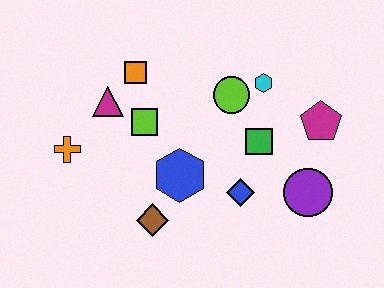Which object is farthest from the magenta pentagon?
The orange cross is farthest from the magenta pentagon.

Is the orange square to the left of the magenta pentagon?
Yes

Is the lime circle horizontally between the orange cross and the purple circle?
Yes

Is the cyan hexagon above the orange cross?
Yes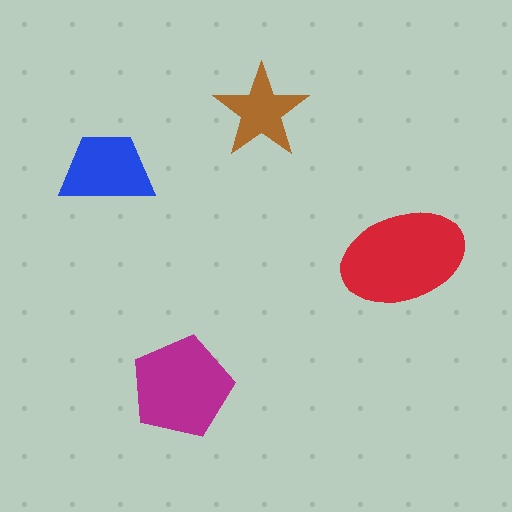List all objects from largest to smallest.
The red ellipse, the magenta pentagon, the blue trapezoid, the brown star.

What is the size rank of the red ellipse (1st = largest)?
1st.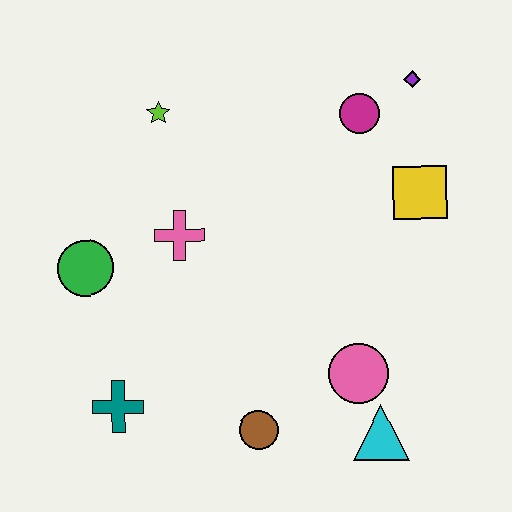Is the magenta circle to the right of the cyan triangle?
No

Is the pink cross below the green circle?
No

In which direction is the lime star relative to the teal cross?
The lime star is above the teal cross.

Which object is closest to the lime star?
The pink cross is closest to the lime star.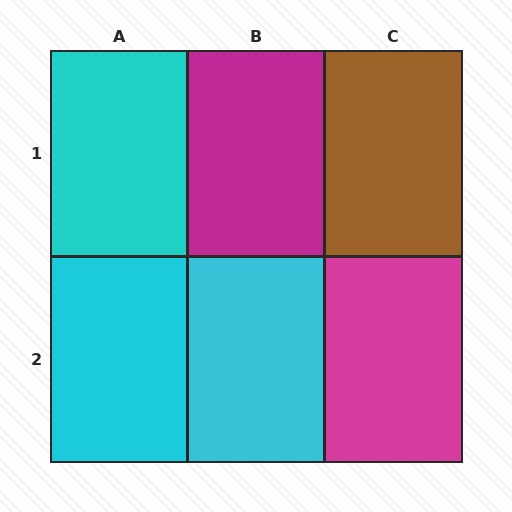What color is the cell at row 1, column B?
Magenta.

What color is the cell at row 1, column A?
Cyan.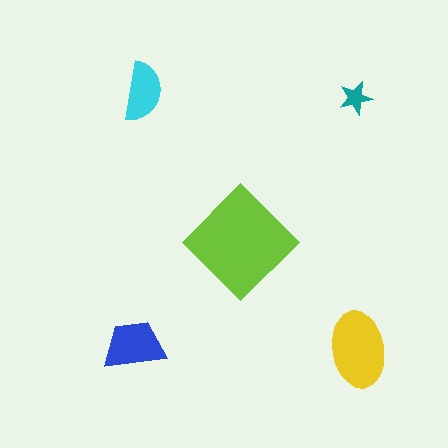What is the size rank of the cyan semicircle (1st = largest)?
4th.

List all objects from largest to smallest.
The lime diamond, the yellow ellipse, the blue trapezoid, the cyan semicircle, the teal star.